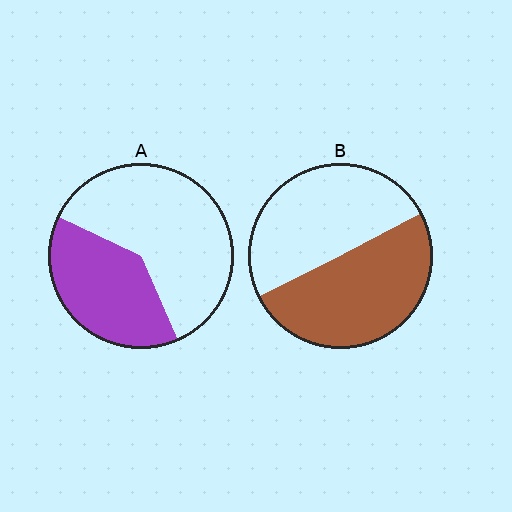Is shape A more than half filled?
No.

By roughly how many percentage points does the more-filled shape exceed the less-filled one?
By roughly 10 percentage points (B over A).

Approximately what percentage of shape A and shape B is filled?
A is approximately 40% and B is approximately 50%.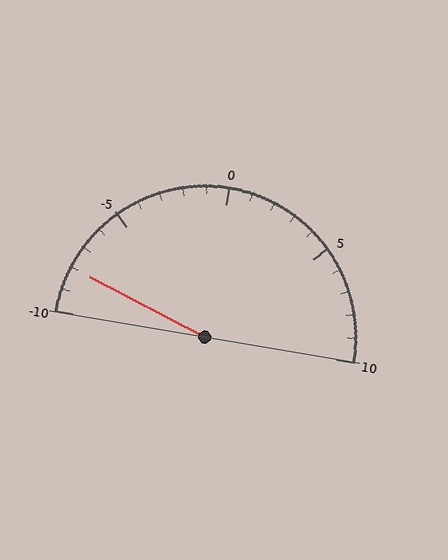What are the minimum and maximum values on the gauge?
The gauge ranges from -10 to 10.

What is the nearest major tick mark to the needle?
The nearest major tick mark is -10.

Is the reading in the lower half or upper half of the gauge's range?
The reading is in the lower half of the range (-10 to 10).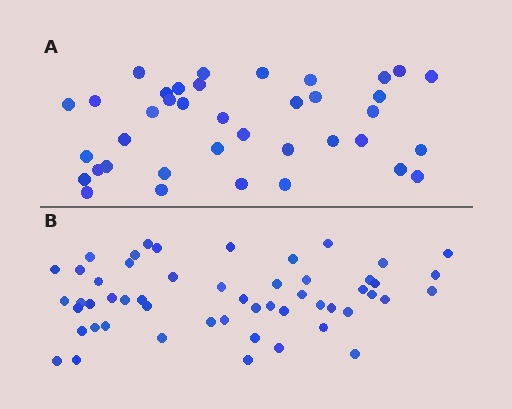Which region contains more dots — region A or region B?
Region B (the bottom region) has more dots.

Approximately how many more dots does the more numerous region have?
Region B has approximately 15 more dots than region A.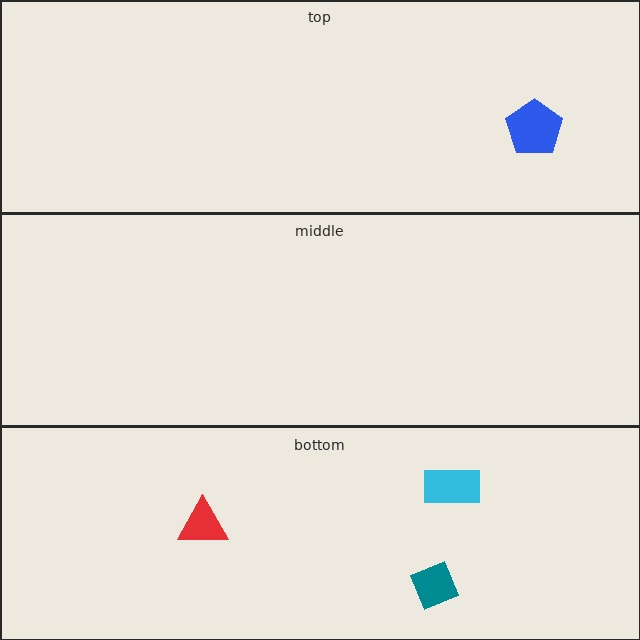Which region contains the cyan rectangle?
The bottom region.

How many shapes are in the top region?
1.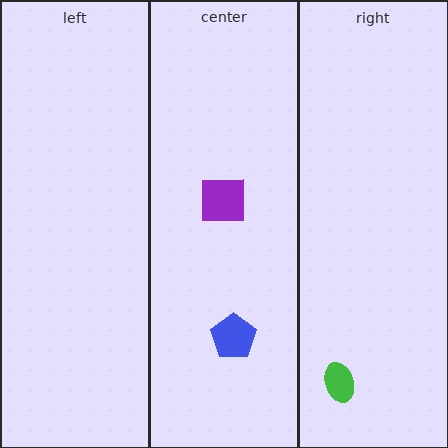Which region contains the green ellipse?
The right region.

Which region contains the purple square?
The center region.